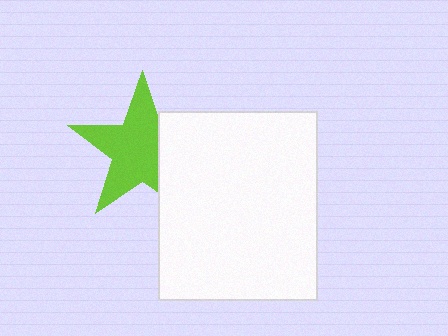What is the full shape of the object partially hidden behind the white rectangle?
The partially hidden object is a lime star.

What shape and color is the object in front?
The object in front is a white rectangle.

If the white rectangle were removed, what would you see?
You would see the complete lime star.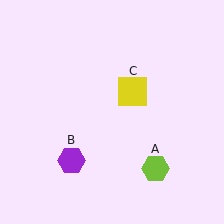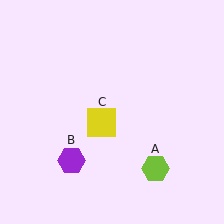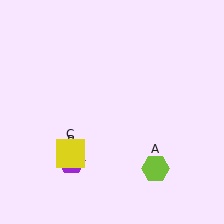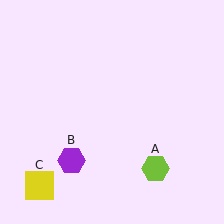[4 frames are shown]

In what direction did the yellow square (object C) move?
The yellow square (object C) moved down and to the left.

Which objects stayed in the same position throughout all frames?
Lime hexagon (object A) and purple hexagon (object B) remained stationary.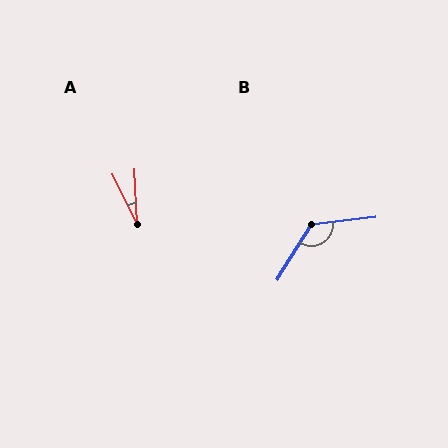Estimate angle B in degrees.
Approximately 128 degrees.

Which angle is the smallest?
A, at approximately 23 degrees.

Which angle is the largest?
B, at approximately 128 degrees.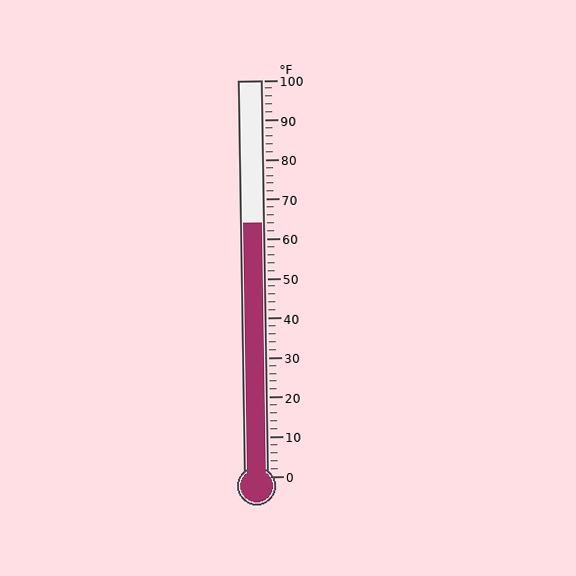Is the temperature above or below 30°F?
The temperature is above 30°F.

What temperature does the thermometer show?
The thermometer shows approximately 64°F.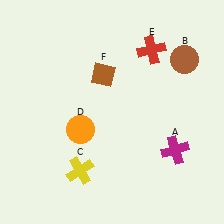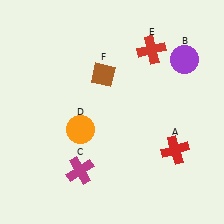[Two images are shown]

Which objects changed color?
A changed from magenta to red. B changed from brown to purple. C changed from yellow to magenta.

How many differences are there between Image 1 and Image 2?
There are 3 differences between the two images.